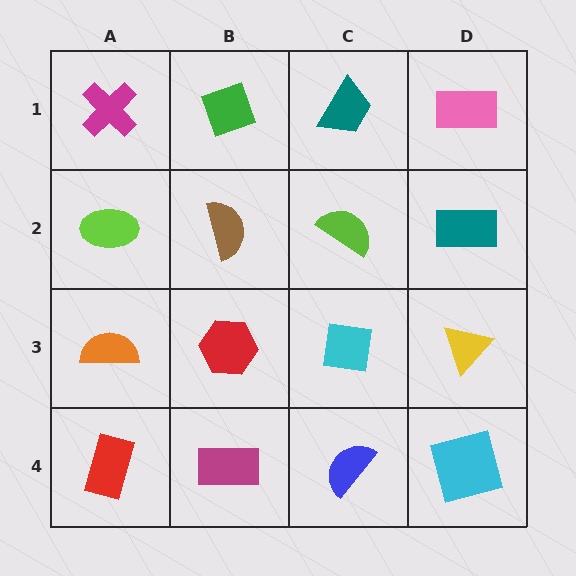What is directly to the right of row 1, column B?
A teal trapezoid.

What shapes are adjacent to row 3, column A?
A lime ellipse (row 2, column A), a red rectangle (row 4, column A), a red hexagon (row 3, column B).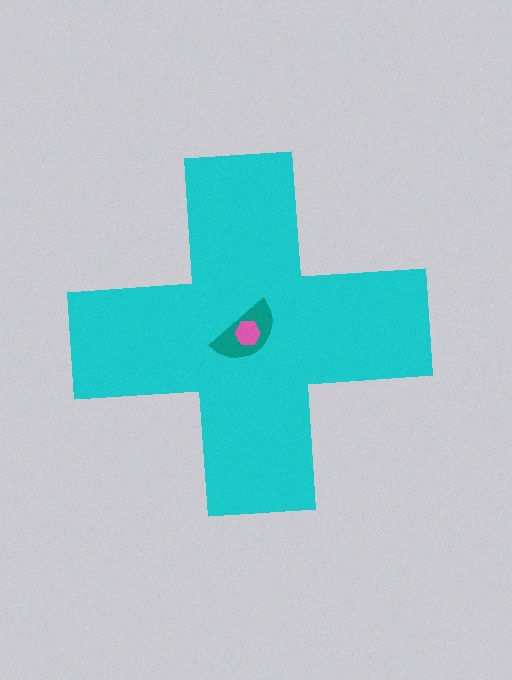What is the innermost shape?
The pink hexagon.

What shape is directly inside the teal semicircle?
The pink hexagon.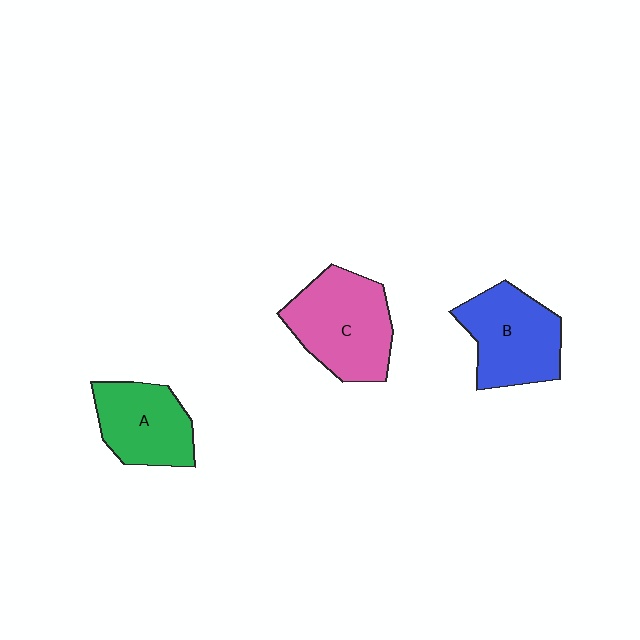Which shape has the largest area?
Shape C (pink).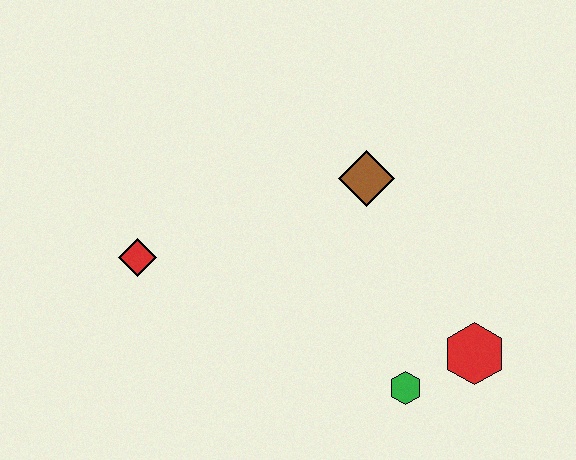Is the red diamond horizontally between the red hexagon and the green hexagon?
No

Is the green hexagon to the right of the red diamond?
Yes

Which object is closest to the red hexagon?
The green hexagon is closest to the red hexagon.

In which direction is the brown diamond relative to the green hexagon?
The brown diamond is above the green hexagon.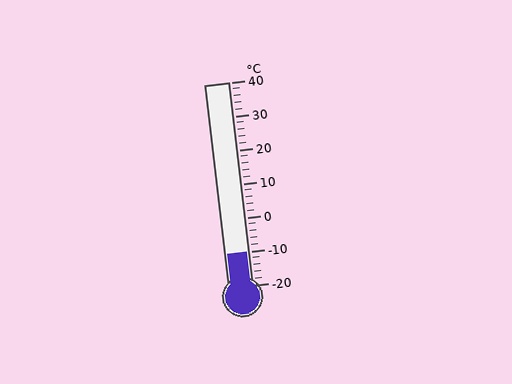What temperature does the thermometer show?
The thermometer shows approximately -10°C.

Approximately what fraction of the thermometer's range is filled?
The thermometer is filled to approximately 15% of its range.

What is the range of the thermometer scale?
The thermometer scale ranges from -20°C to 40°C.